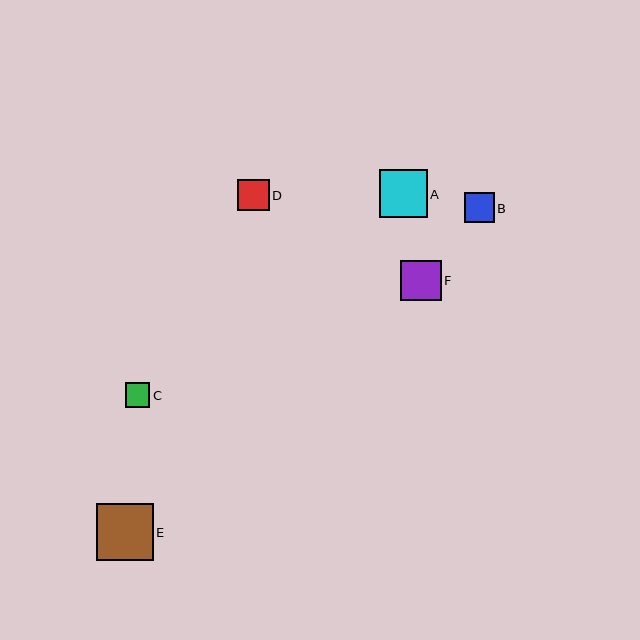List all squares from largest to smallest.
From largest to smallest: E, A, F, D, B, C.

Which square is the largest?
Square E is the largest with a size of approximately 57 pixels.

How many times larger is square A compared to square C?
Square A is approximately 2.0 times the size of square C.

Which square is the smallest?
Square C is the smallest with a size of approximately 25 pixels.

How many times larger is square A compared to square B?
Square A is approximately 1.6 times the size of square B.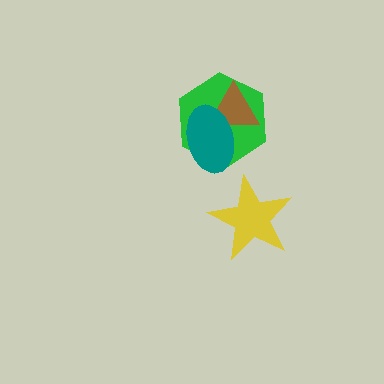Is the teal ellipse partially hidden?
No, no other shape covers it.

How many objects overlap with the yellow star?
0 objects overlap with the yellow star.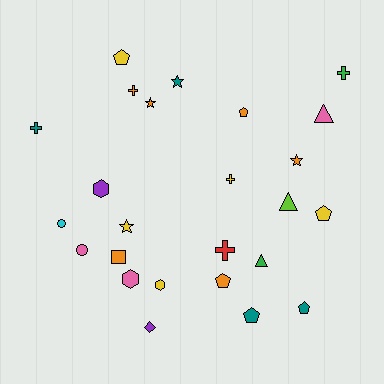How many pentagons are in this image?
There are 6 pentagons.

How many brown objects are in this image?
There are no brown objects.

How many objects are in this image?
There are 25 objects.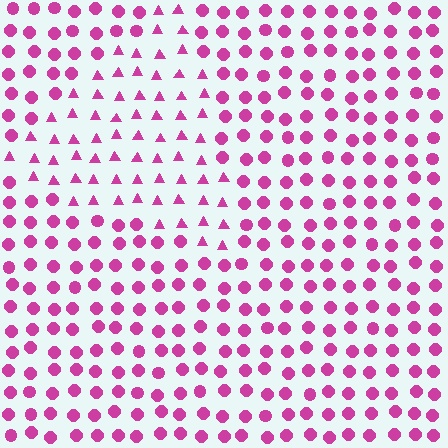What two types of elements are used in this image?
The image uses triangles inside the triangle region and circles outside it.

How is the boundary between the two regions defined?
The boundary is defined by a change in element shape: triangles inside vs. circles outside. All elements share the same color and spacing.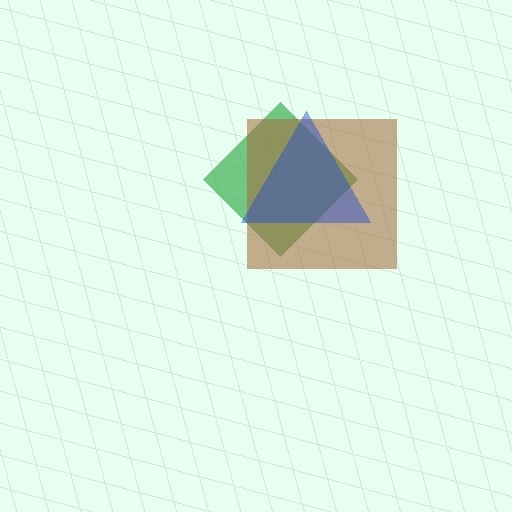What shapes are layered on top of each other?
The layered shapes are: a green diamond, a brown square, a blue triangle.